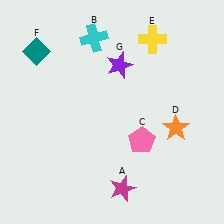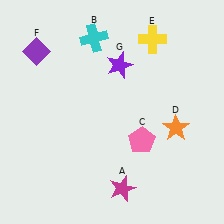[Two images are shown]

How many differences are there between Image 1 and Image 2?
There is 1 difference between the two images.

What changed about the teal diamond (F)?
In Image 1, F is teal. In Image 2, it changed to purple.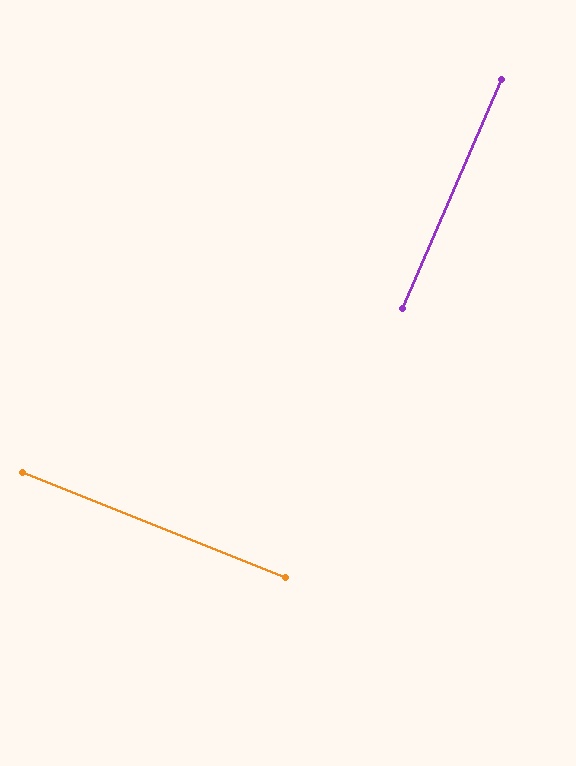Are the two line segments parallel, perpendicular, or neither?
Perpendicular — they meet at approximately 88°.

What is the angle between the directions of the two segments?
Approximately 88 degrees.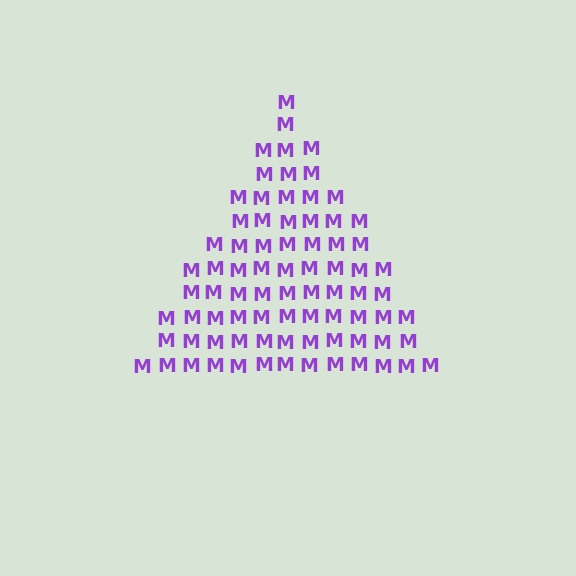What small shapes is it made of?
It is made of small letter M's.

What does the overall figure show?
The overall figure shows a triangle.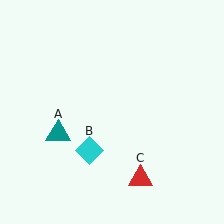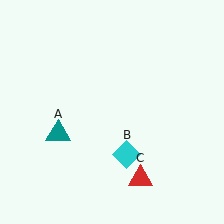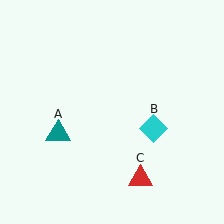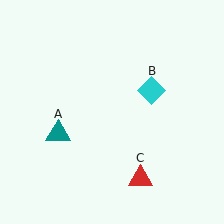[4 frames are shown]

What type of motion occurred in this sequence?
The cyan diamond (object B) rotated counterclockwise around the center of the scene.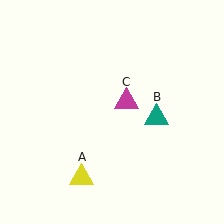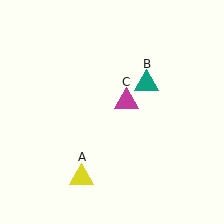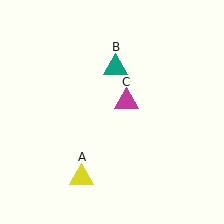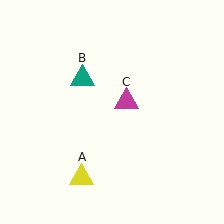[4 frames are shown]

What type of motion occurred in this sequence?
The teal triangle (object B) rotated counterclockwise around the center of the scene.